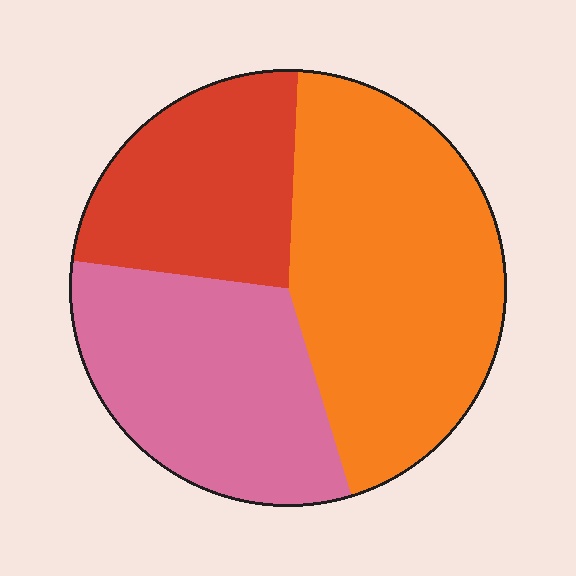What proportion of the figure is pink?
Pink covers around 30% of the figure.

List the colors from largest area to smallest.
From largest to smallest: orange, pink, red.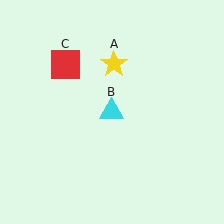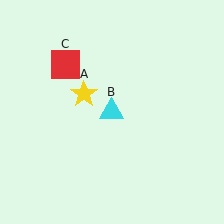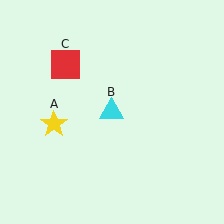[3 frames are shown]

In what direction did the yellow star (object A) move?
The yellow star (object A) moved down and to the left.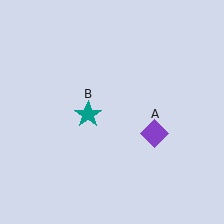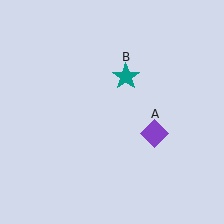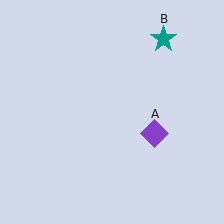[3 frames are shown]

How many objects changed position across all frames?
1 object changed position: teal star (object B).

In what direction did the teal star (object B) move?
The teal star (object B) moved up and to the right.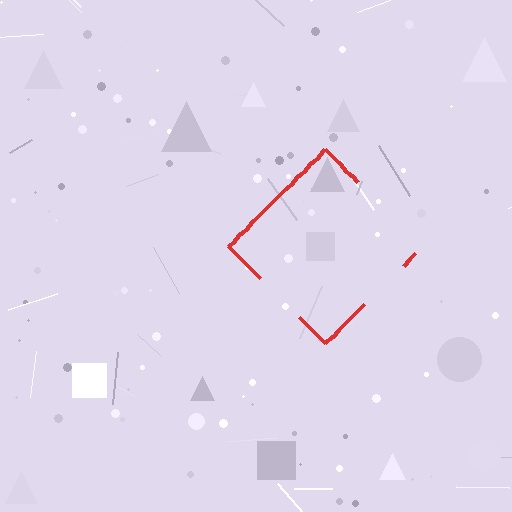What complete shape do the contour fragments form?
The contour fragments form a diamond.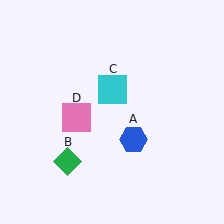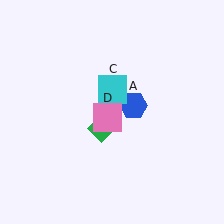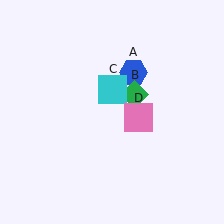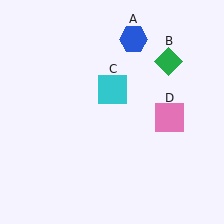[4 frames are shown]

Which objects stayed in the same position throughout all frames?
Cyan square (object C) remained stationary.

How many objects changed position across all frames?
3 objects changed position: blue hexagon (object A), green diamond (object B), pink square (object D).